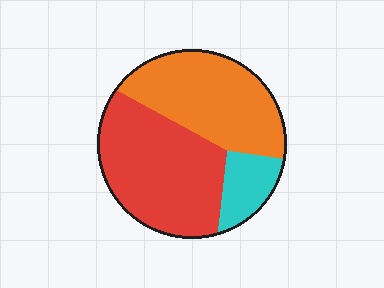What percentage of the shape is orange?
Orange covers around 40% of the shape.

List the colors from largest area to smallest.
From largest to smallest: red, orange, cyan.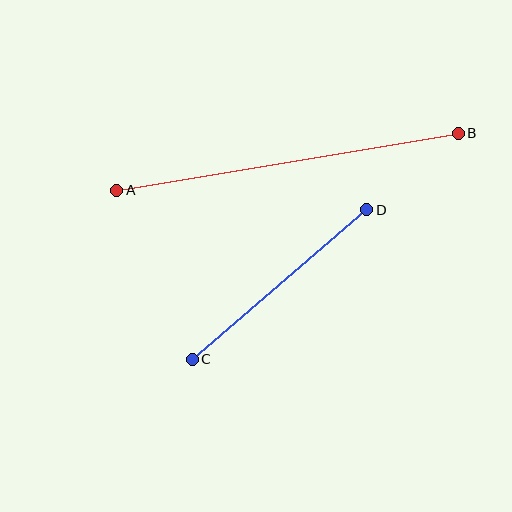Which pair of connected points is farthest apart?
Points A and B are farthest apart.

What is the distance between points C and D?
The distance is approximately 230 pixels.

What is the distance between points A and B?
The distance is approximately 346 pixels.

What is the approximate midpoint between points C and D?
The midpoint is at approximately (279, 284) pixels.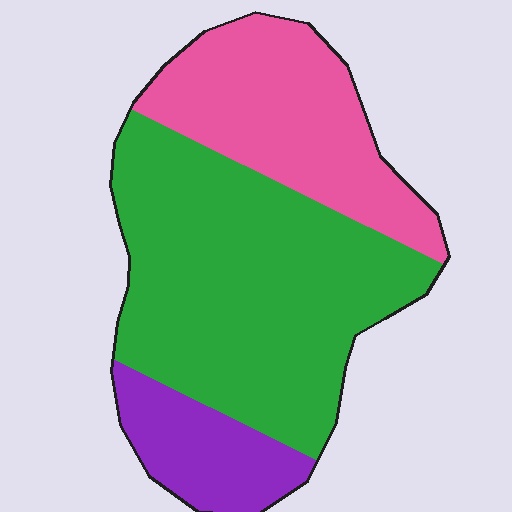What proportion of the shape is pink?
Pink covers 30% of the shape.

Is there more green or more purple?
Green.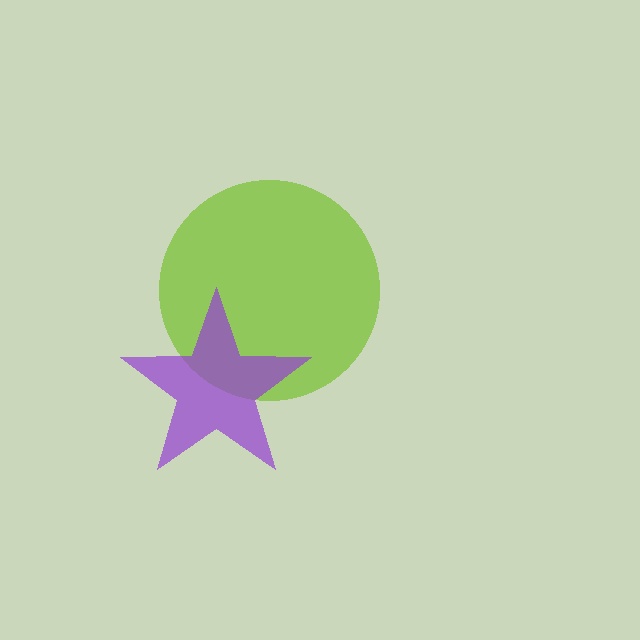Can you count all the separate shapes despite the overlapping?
Yes, there are 2 separate shapes.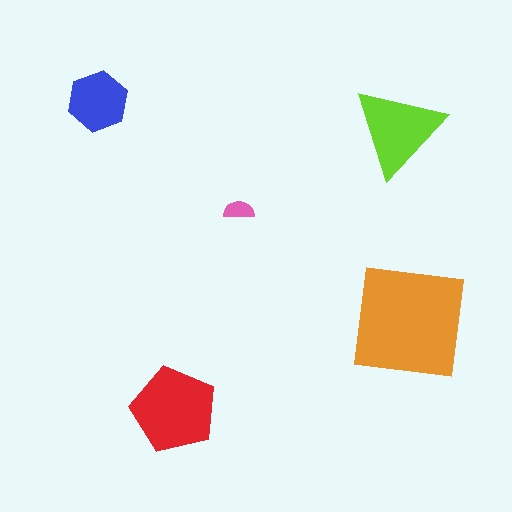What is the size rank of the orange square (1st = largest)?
1st.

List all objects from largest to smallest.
The orange square, the red pentagon, the lime triangle, the blue hexagon, the pink semicircle.